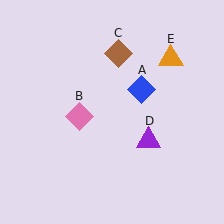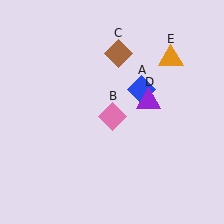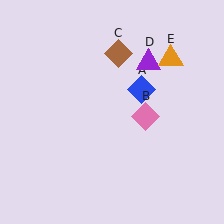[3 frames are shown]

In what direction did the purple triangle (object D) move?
The purple triangle (object D) moved up.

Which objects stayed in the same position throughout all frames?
Blue diamond (object A) and brown diamond (object C) and orange triangle (object E) remained stationary.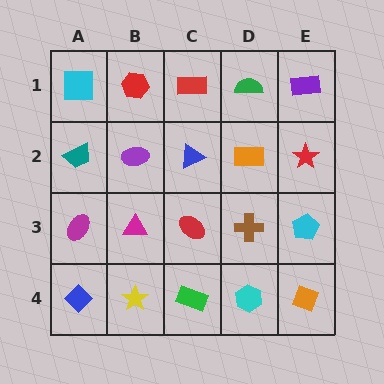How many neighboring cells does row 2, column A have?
3.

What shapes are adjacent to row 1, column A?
A teal trapezoid (row 2, column A), a red hexagon (row 1, column B).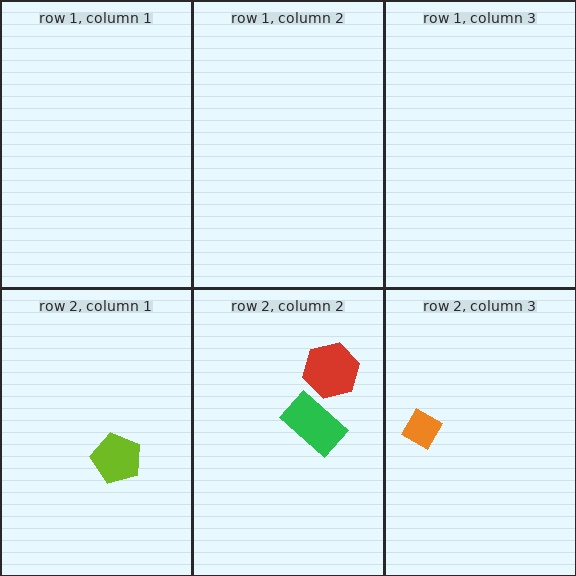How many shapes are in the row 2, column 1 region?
1.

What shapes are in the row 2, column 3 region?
The orange diamond.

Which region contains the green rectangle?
The row 2, column 2 region.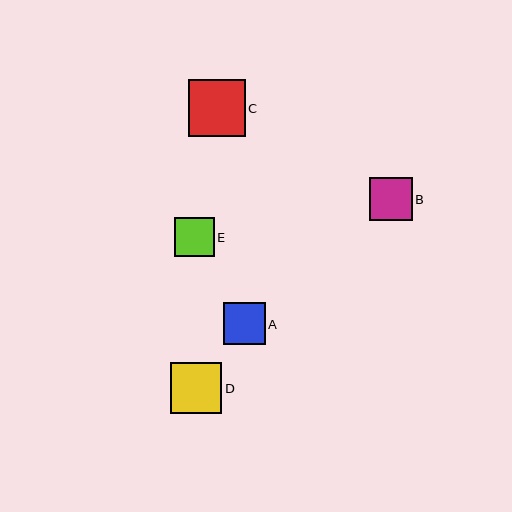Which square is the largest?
Square C is the largest with a size of approximately 57 pixels.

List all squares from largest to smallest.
From largest to smallest: C, D, B, A, E.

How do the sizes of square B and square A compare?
Square B and square A are approximately the same size.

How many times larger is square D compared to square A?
Square D is approximately 1.2 times the size of square A.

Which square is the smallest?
Square E is the smallest with a size of approximately 39 pixels.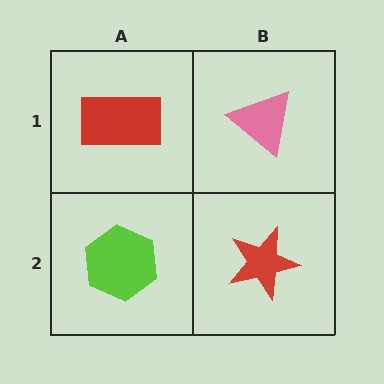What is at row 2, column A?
A lime hexagon.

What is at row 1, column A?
A red rectangle.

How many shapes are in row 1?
2 shapes.